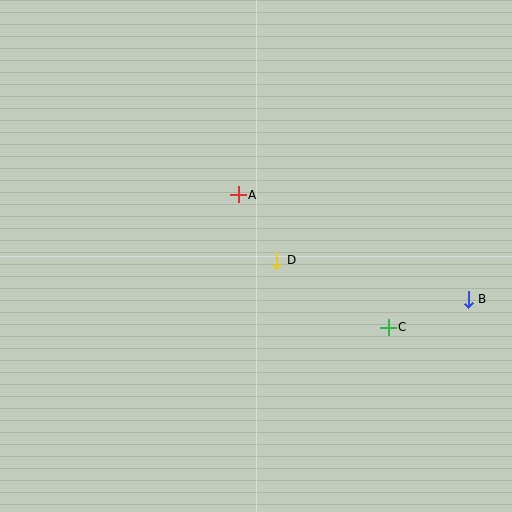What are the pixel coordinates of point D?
Point D is at (277, 260).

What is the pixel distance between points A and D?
The distance between A and D is 76 pixels.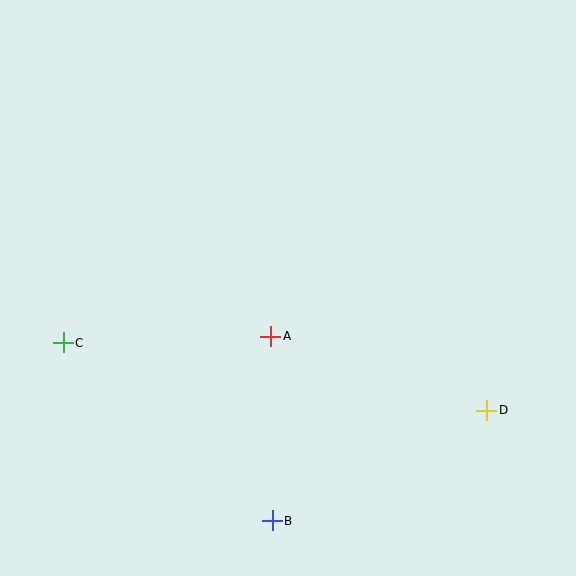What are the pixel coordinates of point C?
Point C is at (63, 343).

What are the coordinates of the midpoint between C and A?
The midpoint between C and A is at (167, 340).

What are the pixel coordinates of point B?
Point B is at (272, 521).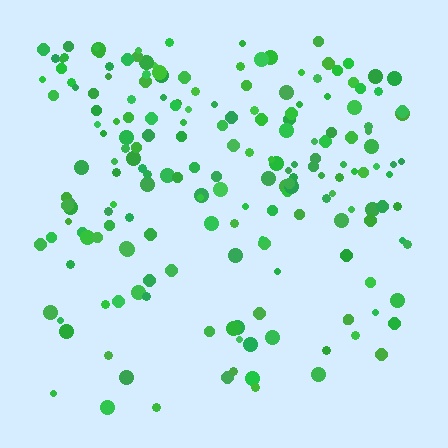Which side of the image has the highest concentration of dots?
The top.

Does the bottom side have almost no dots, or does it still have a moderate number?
Still a moderate number, just noticeably fewer than the top.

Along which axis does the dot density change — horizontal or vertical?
Vertical.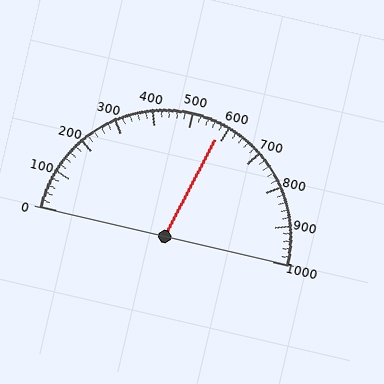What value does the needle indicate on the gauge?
The needle indicates approximately 580.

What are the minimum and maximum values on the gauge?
The gauge ranges from 0 to 1000.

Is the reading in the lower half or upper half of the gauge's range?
The reading is in the upper half of the range (0 to 1000).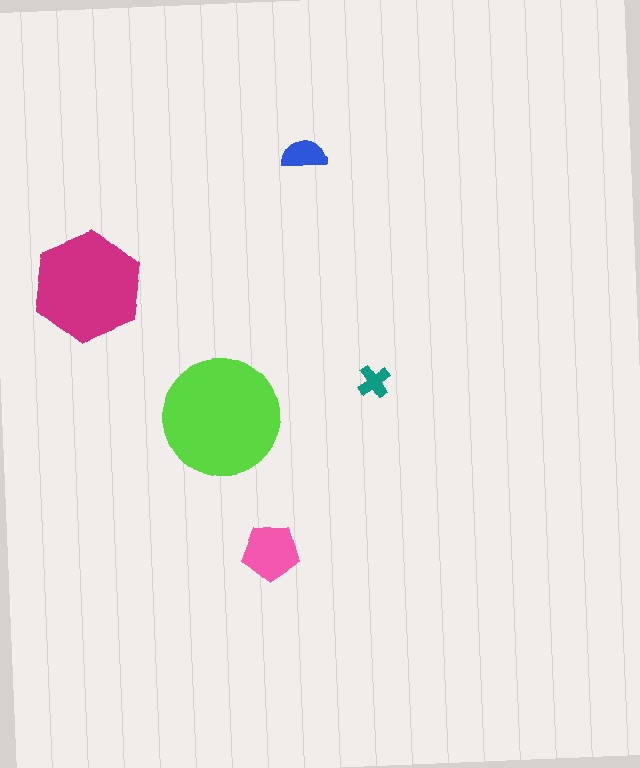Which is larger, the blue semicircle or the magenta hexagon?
The magenta hexagon.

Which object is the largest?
The lime circle.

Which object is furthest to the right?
The teal cross is rightmost.